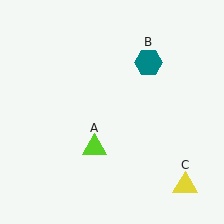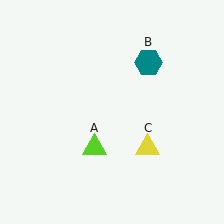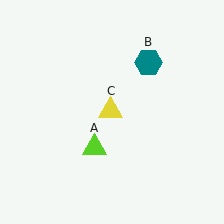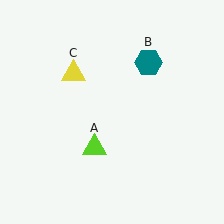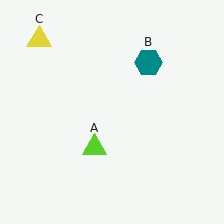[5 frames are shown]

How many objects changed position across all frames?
1 object changed position: yellow triangle (object C).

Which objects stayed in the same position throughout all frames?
Lime triangle (object A) and teal hexagon (object B) remained stationary.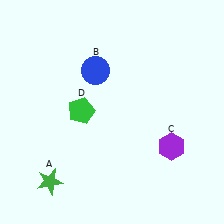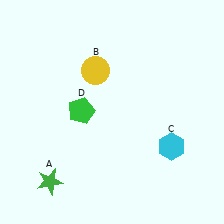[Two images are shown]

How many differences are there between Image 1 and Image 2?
There are 2 differences between the two images.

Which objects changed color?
B changed from blue to yellow. C changed from purple to cyan.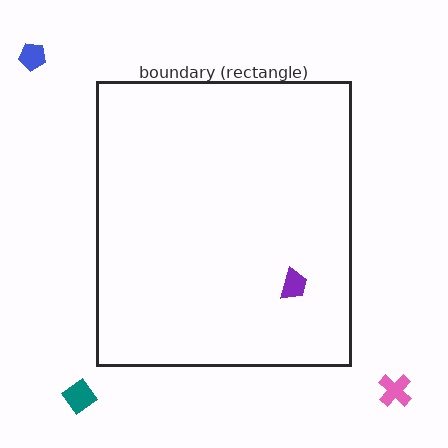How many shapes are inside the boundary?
1 inside, 3 outside.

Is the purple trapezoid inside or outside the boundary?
Inside.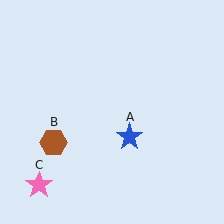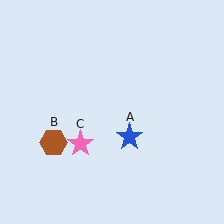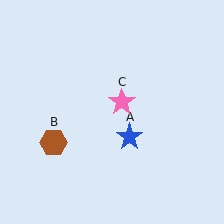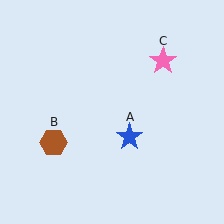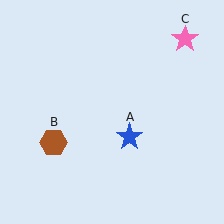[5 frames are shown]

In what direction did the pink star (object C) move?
The pink star (object C) moved up and to the right.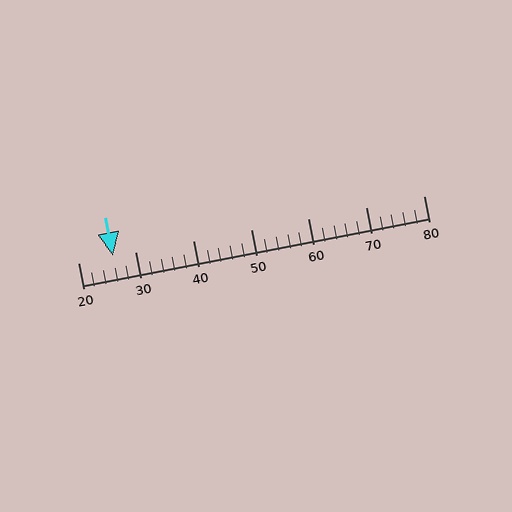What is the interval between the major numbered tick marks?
The major tick marks are spaced 10 units apart.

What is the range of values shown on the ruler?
The ruler shows values from 20 to 80.